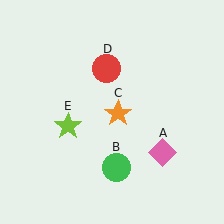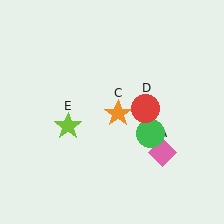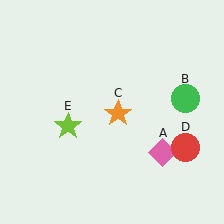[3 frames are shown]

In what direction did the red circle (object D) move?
The red circle (object D) moved down and to the right.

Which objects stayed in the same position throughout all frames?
Pink diamond (object A) and orange star (object C) and lime star (object E) remained stationary.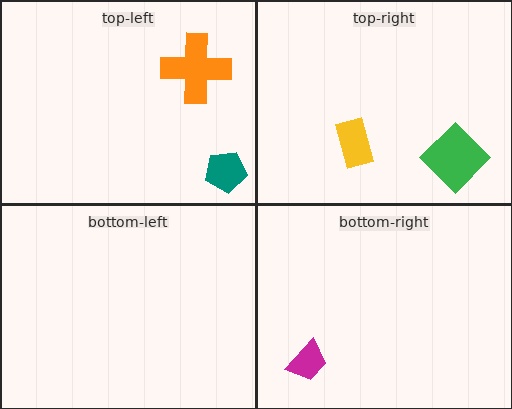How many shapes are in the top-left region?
2.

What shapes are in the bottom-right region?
The magenta trapezoid.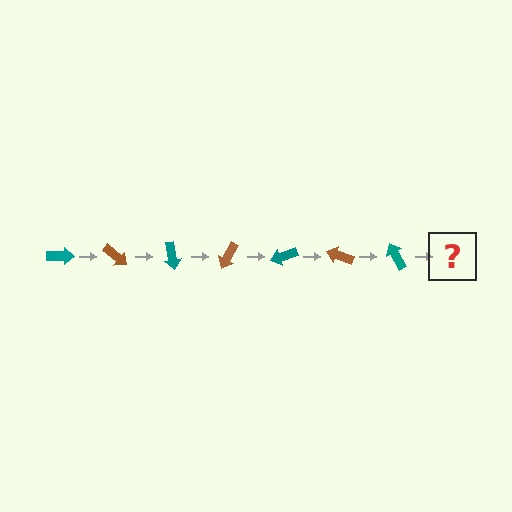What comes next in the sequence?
The next element should be a brown arrow, rotated 280 degrees from the start.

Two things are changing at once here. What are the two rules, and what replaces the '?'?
The two rules are that it rotates 40 degrees each step and the color cycles through teal and brown. The '?' should be a brown arrow, rotated 280 degrees from the start.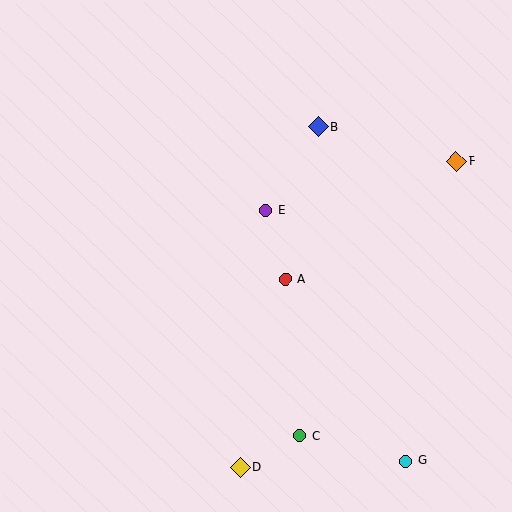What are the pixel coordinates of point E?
Point E is at (266, 210).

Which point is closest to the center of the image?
Point A at (286, 279) is closest to the center.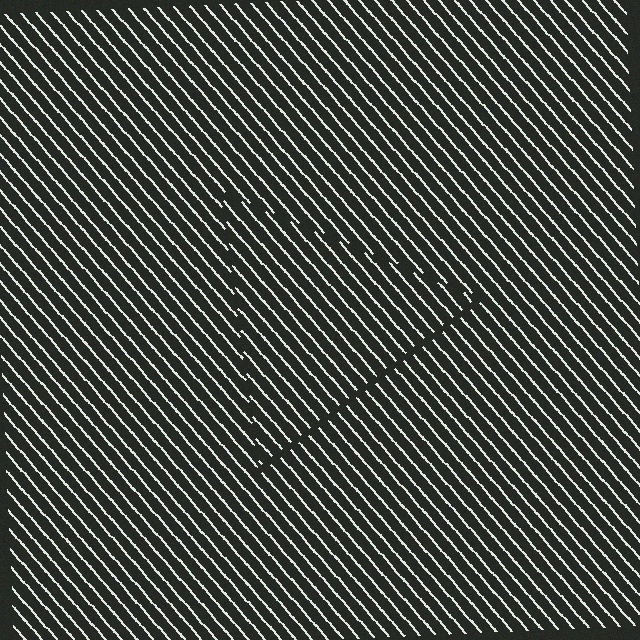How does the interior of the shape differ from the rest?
The interior of the shape contains the same grating, shifted by half a period — the contour is defined by the phase discontinuity where line-ends from the inner and outer gratings abut.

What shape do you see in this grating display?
An illusory triangle. The interior of the shape contains the same grating, shifted by half a period — the contour is defined by the phase discontinuity where line-ends from the inner and outer gratings abut.